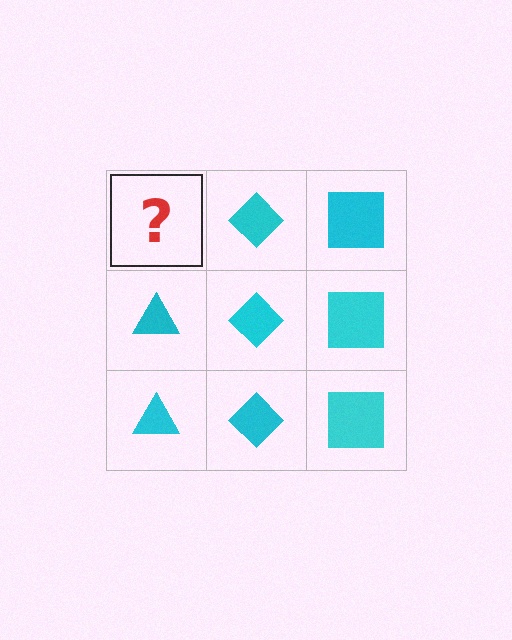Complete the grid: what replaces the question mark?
The question mark should be replaced with a cyan triangle.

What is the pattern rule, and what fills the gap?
The rule is that each column has a consistent shape. The gap should be filled with a cyan triangle.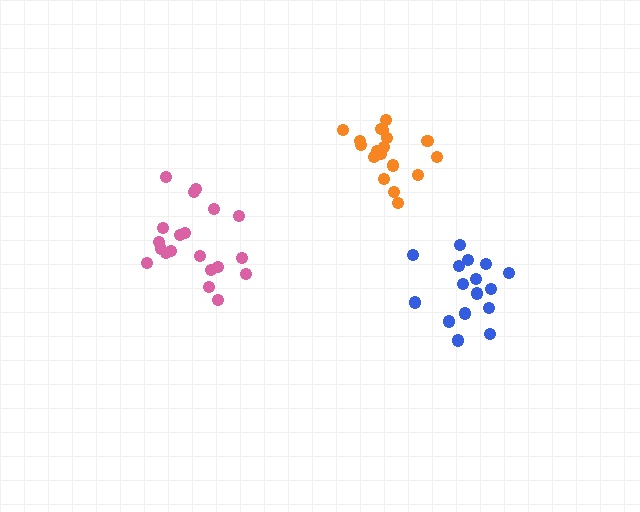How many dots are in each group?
Group 1: 18 dots, Group 2: 16 dots, Group 3: 20 dots (54 total).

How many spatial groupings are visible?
There are 3 spatial groupings.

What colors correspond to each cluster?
The clusters are colored: orange, blue, pink.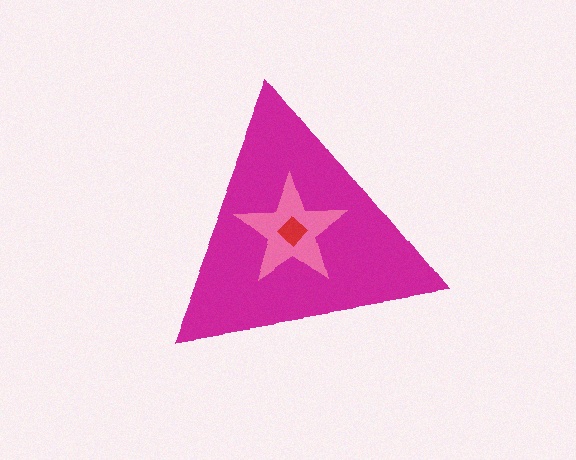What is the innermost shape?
The red diamond.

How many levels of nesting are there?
3.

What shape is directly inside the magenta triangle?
The pink star.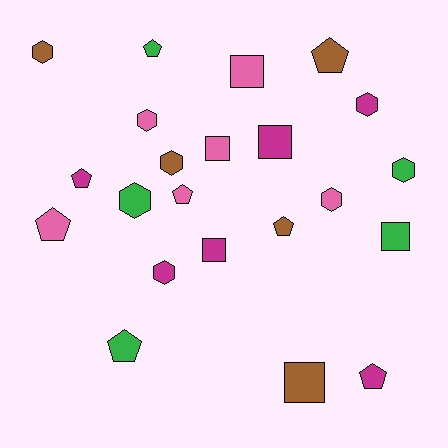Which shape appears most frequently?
Hexagon, with 8 objects.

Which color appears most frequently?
Magenta, with 6 objects.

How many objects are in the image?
There are 22 objects.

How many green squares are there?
There is 1 green square.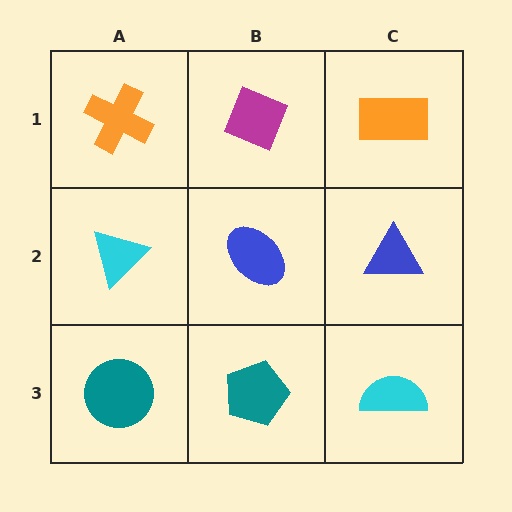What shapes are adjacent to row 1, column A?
A cyan triangle (row 2, column A), a magenta diamond (row 1, column B).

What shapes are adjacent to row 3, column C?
A blue triangle (row 2, column C), a teal pentagon (row 3, column B).